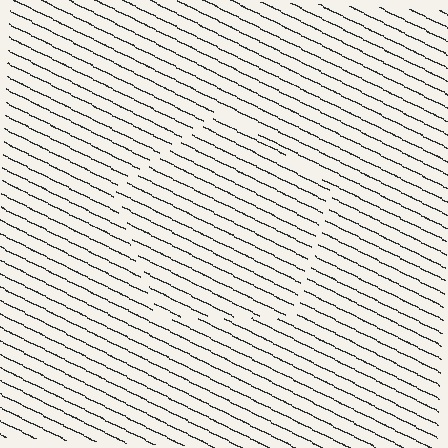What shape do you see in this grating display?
An illusory pentagon. The interior of the shape contains the same grating, shifted by half a period — the contour is defined by the phase discontinuity where line-ends from the inner and outer gratings abut.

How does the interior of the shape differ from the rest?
The interior of the shape contains the same grating, shifted by half a period — the contour is defined by the phase discontinuity where line-ends from the inner and outer gratings abut.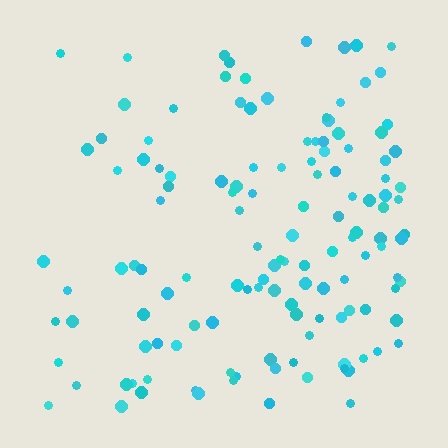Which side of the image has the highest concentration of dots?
The right.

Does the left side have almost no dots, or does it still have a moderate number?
Still a moderate number, just noticeably fewer than the right.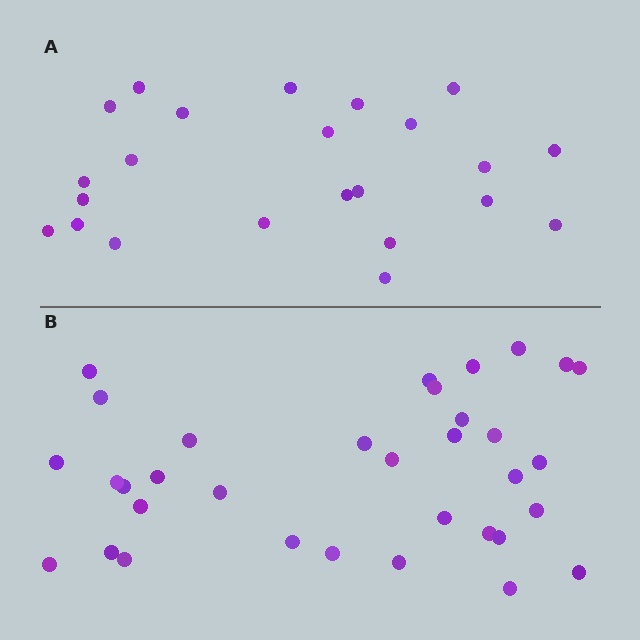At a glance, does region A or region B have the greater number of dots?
Region B (the bottom region) has more dots.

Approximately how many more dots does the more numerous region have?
Region B has roughly 12 or so more dots than region A.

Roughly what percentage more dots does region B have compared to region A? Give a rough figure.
About 50% more.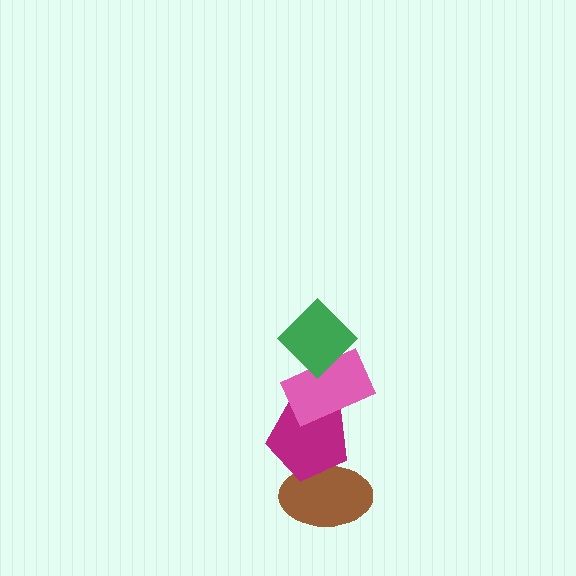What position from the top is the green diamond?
The green diamond is 1st from the top.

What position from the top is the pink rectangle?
The pink rectangle is 2nd from the top.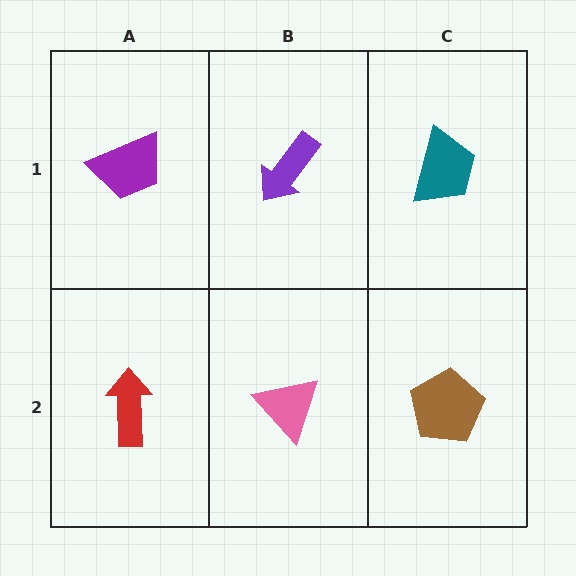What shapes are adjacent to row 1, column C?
A brown pentagon (row 2, column C), a purple arrow (row 1, column B).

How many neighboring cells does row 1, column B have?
3.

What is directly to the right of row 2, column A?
A pink triangle.